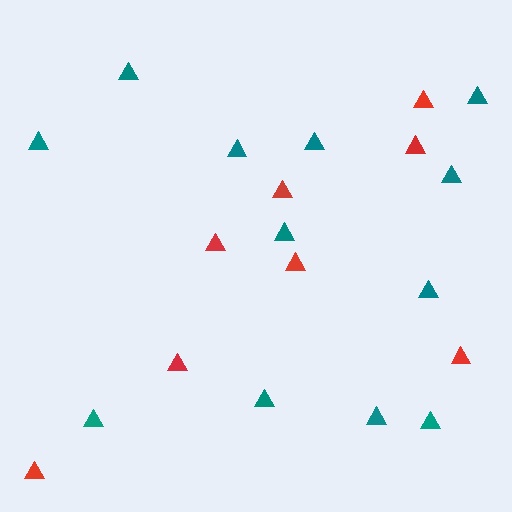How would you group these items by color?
There are 2 groups: one group of teal triangles (12) and one group of red triangles (8).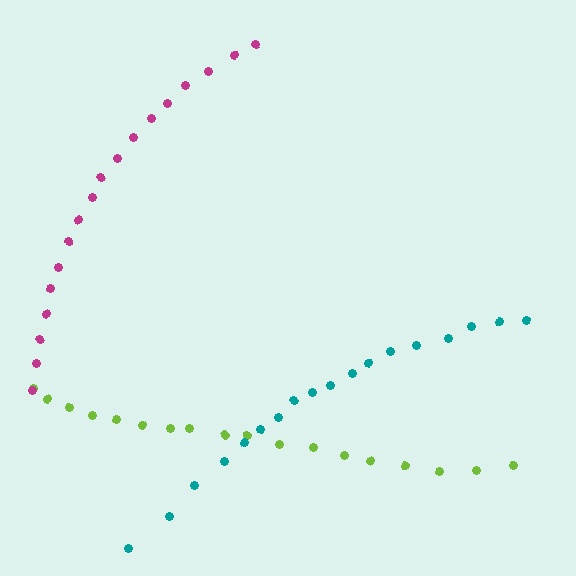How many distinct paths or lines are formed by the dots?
There are 3 distinct paths.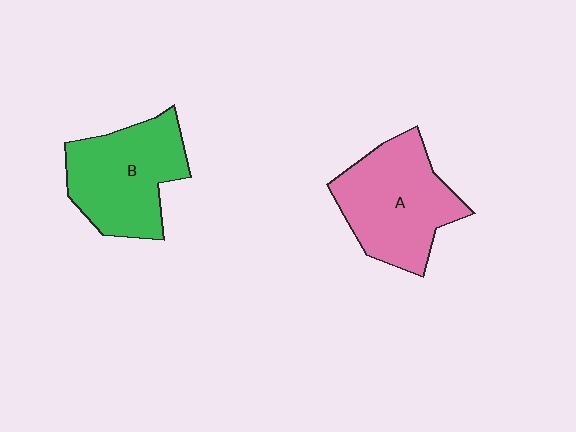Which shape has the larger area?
Shape A (pink).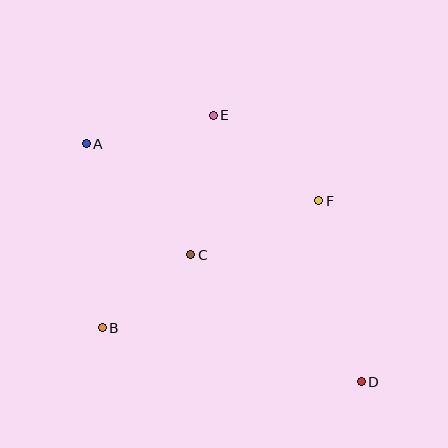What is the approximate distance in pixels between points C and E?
The distance between C and E is approximately 141 pixels.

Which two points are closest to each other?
Points B and C are closest to each other.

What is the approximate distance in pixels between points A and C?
The distance between A and C is approximately 153 pixels.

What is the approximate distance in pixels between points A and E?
The distance between A and E is approximately 130 pixels.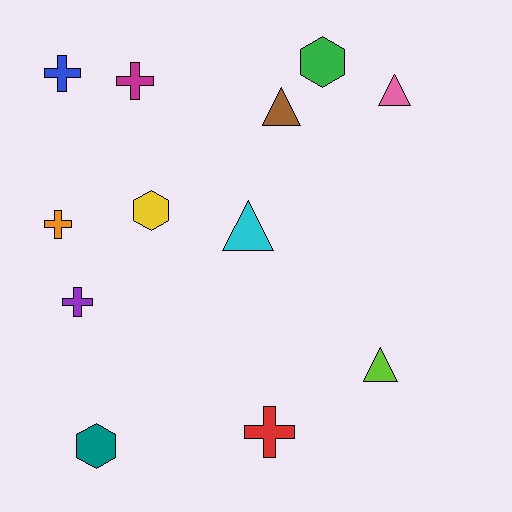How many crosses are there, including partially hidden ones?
There are 5 crosses.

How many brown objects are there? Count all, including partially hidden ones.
There is 1 brown object.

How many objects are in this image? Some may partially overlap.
There are 12 objects.